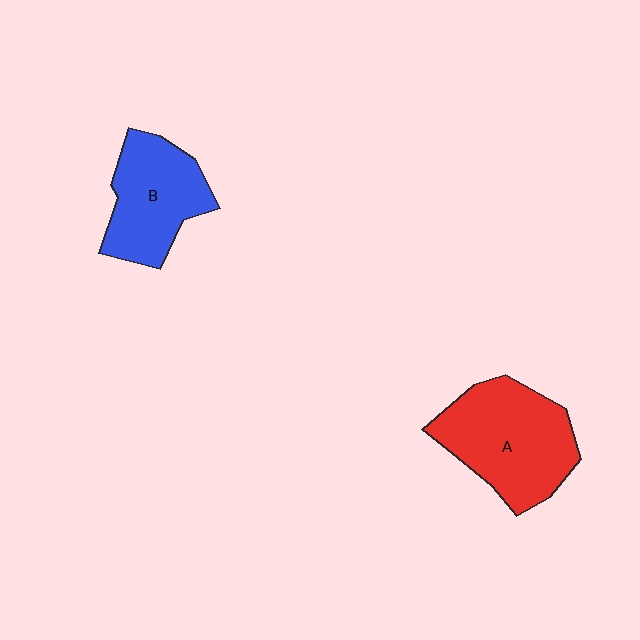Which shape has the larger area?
Shape A (red).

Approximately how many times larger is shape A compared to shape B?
Approximately 1.3 times.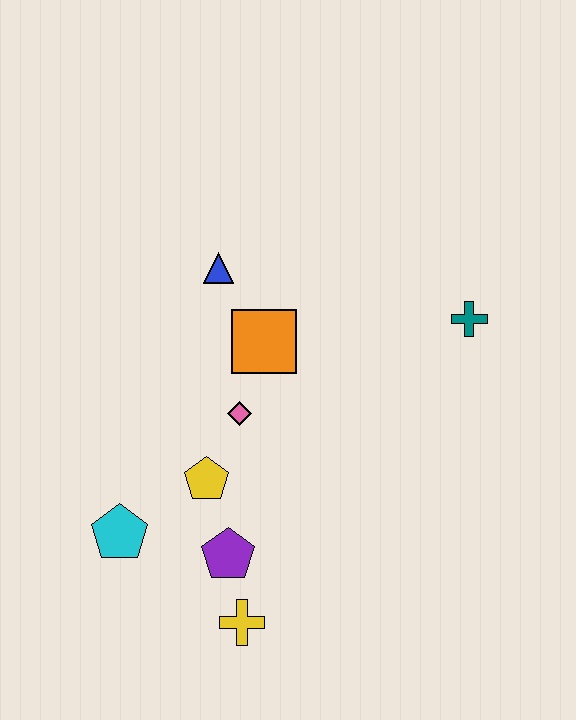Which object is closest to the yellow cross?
The purple pentagon is closest to the yellow cross.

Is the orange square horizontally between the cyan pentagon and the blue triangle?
No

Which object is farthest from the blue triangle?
The yellow cross is farthest from the blue triangle.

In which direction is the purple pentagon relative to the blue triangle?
The purple pentagon is below the blue triangle.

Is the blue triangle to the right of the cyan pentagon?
Yes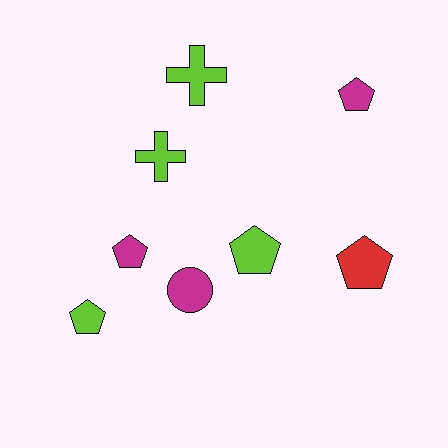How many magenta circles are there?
There is 1 magenta circle.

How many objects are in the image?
There are 8 objects.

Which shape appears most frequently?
Pentagon, with 5 objects.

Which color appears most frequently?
Lime, with 4 objects.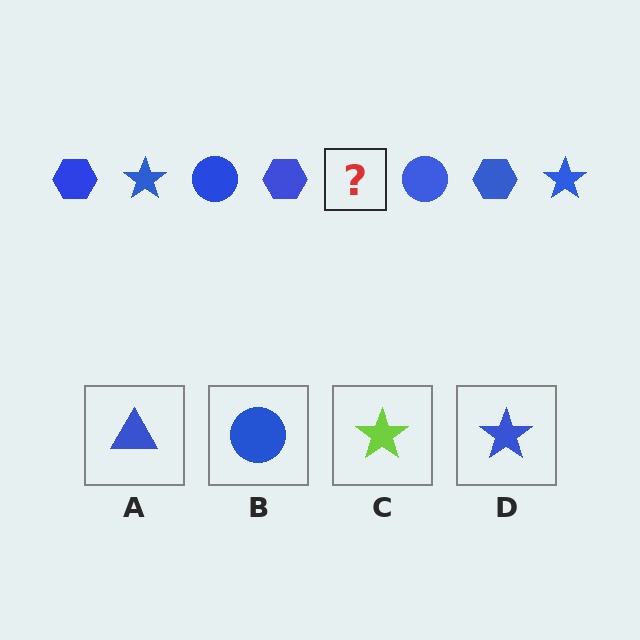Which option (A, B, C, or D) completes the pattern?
D.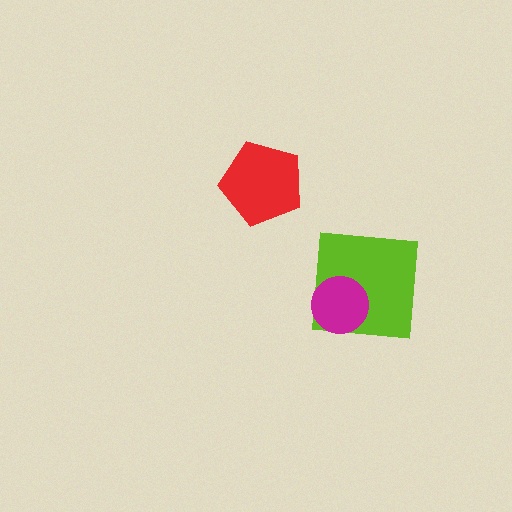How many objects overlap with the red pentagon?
0 objects overlap with the red pentagon.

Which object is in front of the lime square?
The magenta circle is in front of the lime square.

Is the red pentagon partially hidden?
No, no other shape covers it.